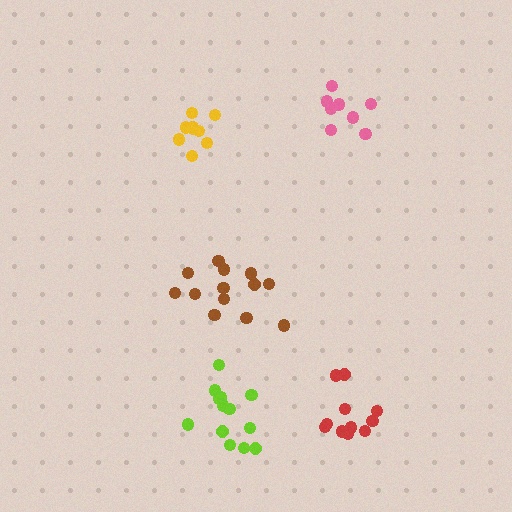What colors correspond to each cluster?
The clusters are colored: pink, yellow, brown, lime, red.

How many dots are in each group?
Group 1: 8 dots, Group 2: 9 dots, Group 3: 13 dots, Group 4: 13 dots, Group 5: 12 dots (55 total).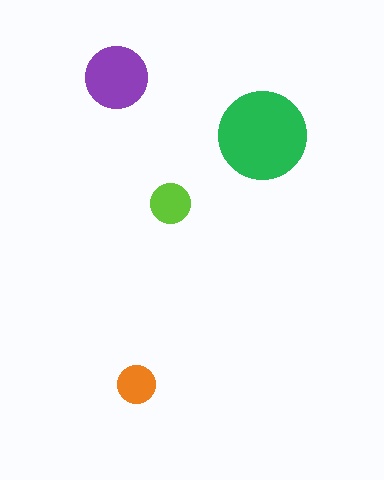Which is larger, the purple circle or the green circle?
The green one.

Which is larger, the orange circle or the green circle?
The green one.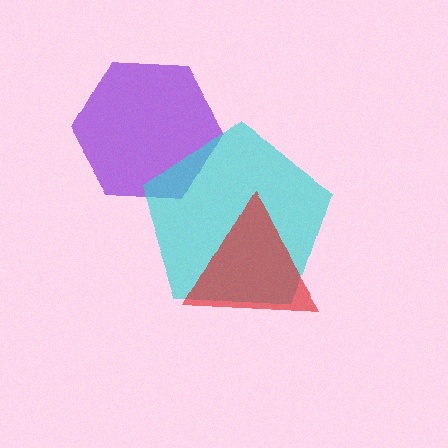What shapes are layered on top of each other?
The layered shapes are: a purple hexagon, a cyan pentagon, a red triangle.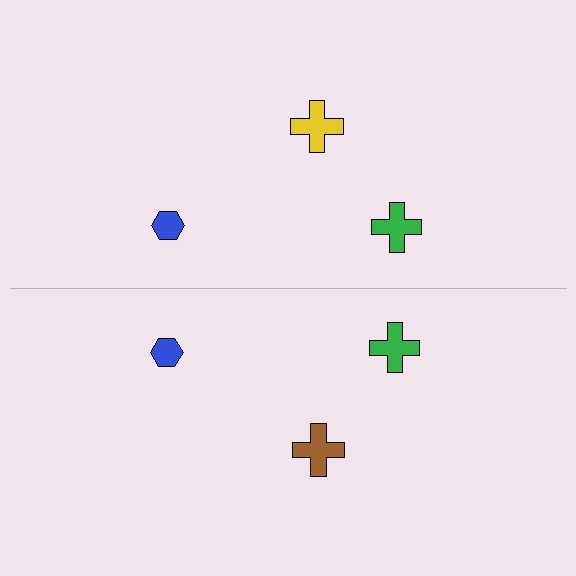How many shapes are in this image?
There are 6 shapes in this image.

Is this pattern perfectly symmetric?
No, the pattern is not perfectly symmetric. The brown cross on the bottom side breaks the symmetry — its mirror counterpart is yellow.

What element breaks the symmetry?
The brown cross on the bottom side breaks the symmetry — its mirror counterpart is yellow.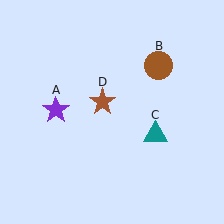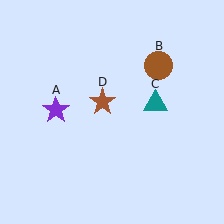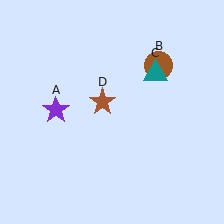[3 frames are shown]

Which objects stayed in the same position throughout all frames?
Purple star (object A) and brown circle (object B) and brown star (object D) remained stationary.